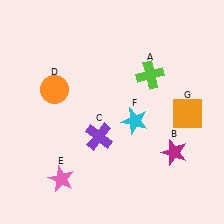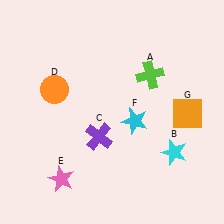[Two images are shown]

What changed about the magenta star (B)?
In Image 1, B is magenta. In Image 2, it changed to cyan.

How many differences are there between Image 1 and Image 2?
There is 1 difference between the two images.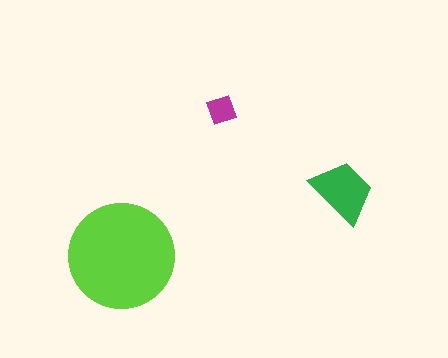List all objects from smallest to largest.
The magenta diamond, the green trapezoid, the lime circle.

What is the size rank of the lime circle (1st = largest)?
1st.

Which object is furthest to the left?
The lime circle is leftmost.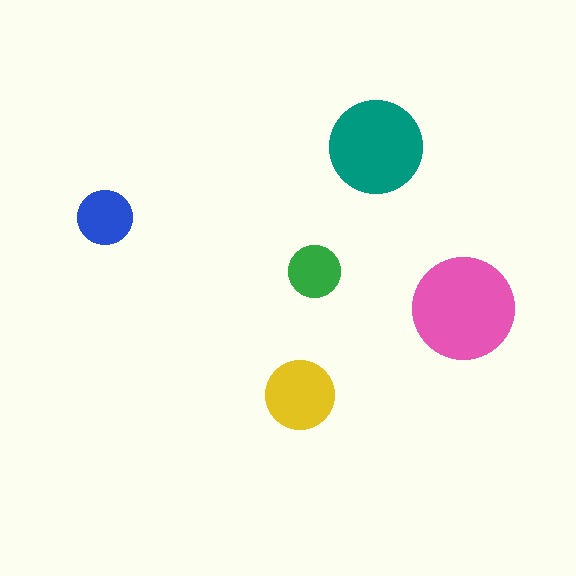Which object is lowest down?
The yellow circle is bottommost.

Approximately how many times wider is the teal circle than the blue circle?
About 1.5 times wider.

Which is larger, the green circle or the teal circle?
The teal one.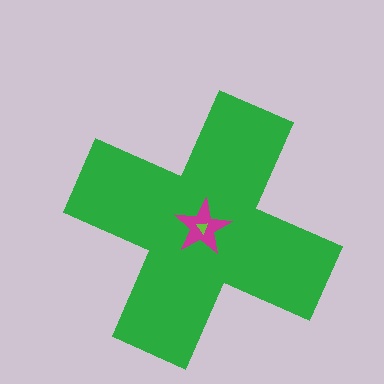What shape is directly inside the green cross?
The magenta star.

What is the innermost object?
The lime triangle.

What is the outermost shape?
The green cross.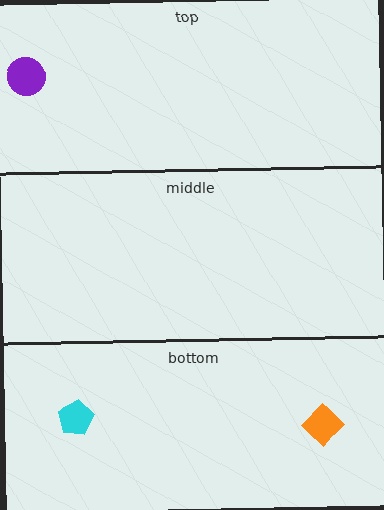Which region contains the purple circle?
The top region.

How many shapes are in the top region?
1.